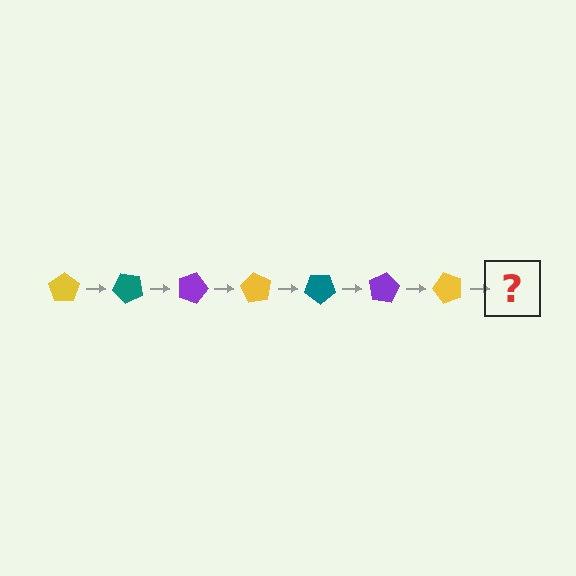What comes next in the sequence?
The next element should be a teal pentagon, rotated 315 degrees from the start.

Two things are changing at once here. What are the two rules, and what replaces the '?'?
The two rules are that it rotates 45 degrees each step and the color cycles through yellow, teal, and purple. The '?' should be a teal pentagon, rotated 315 degrees from the start.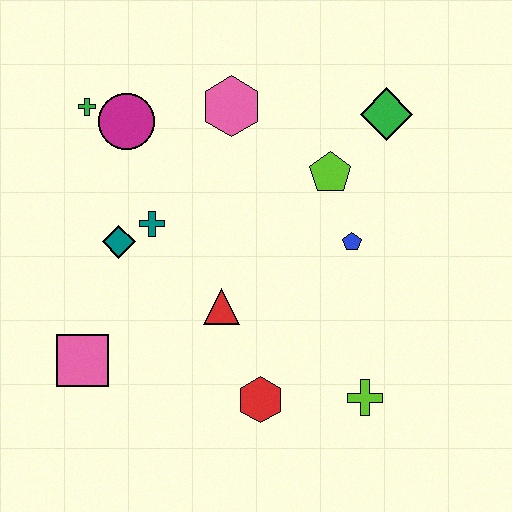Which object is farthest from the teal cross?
The lime cross is farthest from the teal cross.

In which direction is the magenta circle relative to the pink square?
The magenta circle is above the pink square.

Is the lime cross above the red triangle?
No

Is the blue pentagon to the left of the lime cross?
Yes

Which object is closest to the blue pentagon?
The lime pentagon is closest to the blue pentagon.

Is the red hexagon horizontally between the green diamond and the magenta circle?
Yes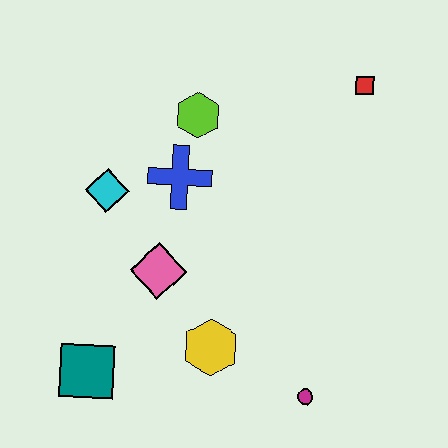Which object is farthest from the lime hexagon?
The magenta circle is farthest from the lime hexagon.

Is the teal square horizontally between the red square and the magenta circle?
No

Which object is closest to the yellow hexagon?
The pink diamond is closest to the yellow hexagon.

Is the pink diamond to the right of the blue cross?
No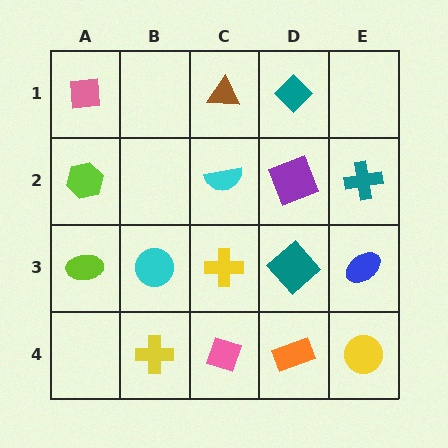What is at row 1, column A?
A pink square.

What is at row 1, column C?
A brown triangle.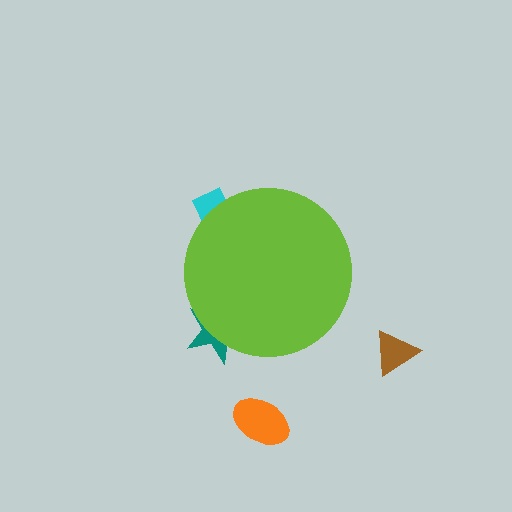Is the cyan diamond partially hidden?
Yes, the cyan diamond is partially hidden behind the lime circle.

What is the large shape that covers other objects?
A lime circle.